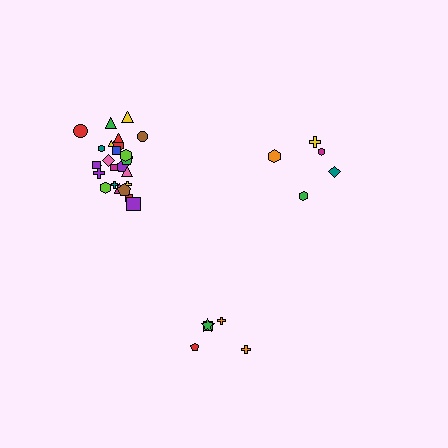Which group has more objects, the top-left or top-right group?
The top-left group.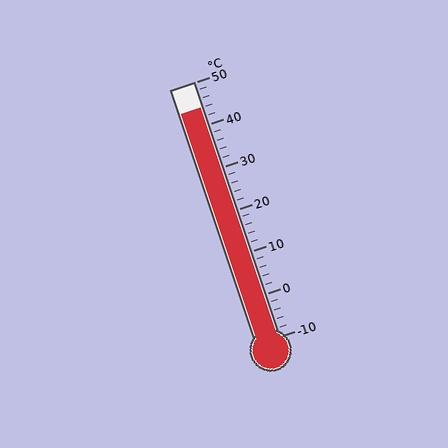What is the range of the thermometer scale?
The thermometer scale ranges from -10°C to 50°C.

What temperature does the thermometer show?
The thermometer shows approximately 44°C.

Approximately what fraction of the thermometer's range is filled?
The thermometer is filled to approximately 90% of its range.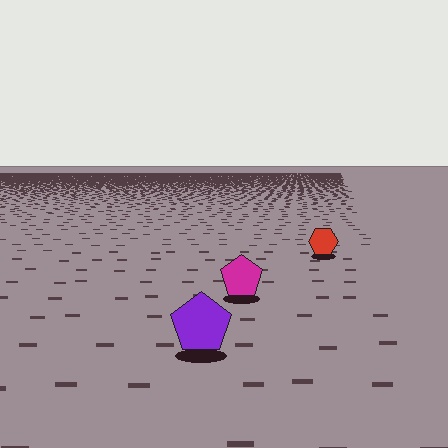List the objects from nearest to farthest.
From nearest to farthest: the purple pentagon, the magenta pentagon, the red hexagon.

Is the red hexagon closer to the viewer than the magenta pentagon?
No. The magenta pentagon is closer — you can tell from the texture gradient: the ground texture is coarser near it.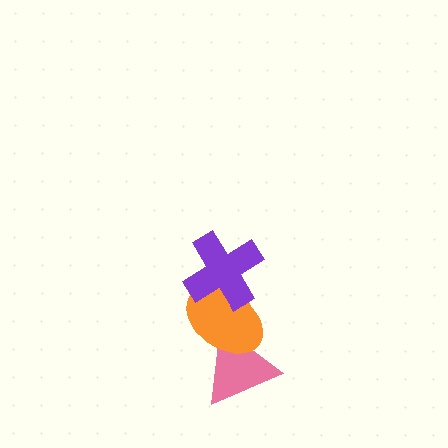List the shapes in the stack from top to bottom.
From top to bottom: the purple cross, the orange ellipse, the pink triangle.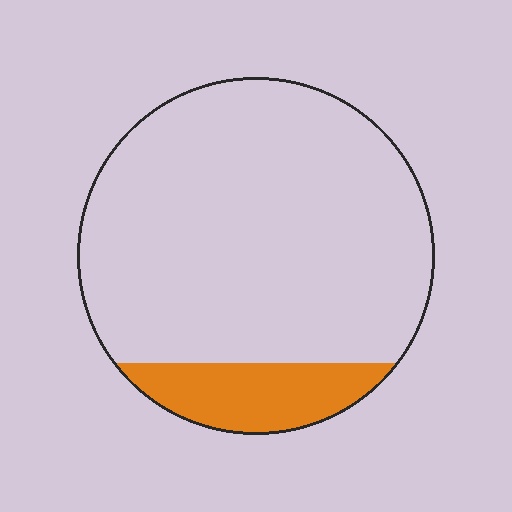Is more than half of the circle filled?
No.